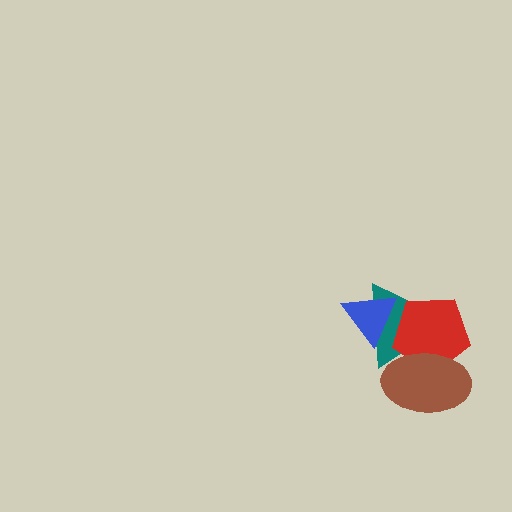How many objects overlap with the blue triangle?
2 objects overlap with the blue triangle.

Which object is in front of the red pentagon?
The brown ellipse is in front of the red pentagon.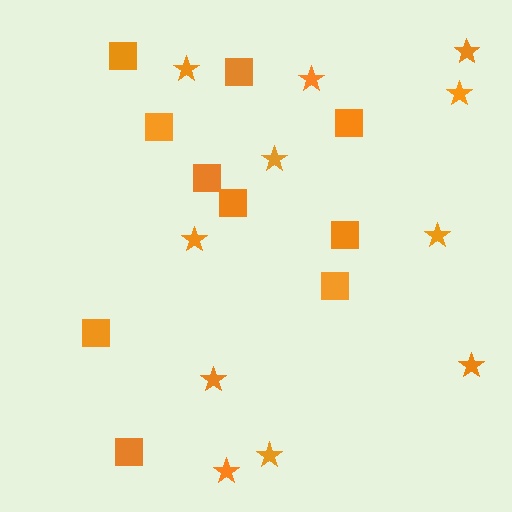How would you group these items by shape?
There are 2 groups: one group of squares (10) and one group of stars (11).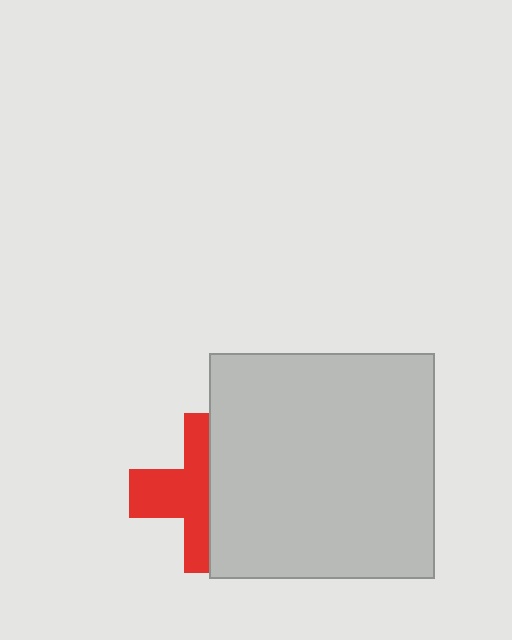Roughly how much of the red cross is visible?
About half of it is visible (roughly 51%).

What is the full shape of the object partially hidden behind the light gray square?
The partially hidden object is a red cross.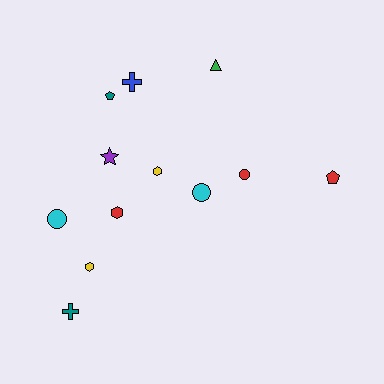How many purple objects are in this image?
There is 1 purple object.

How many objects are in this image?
There are 12 objects.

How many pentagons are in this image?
There are 2 pentagons.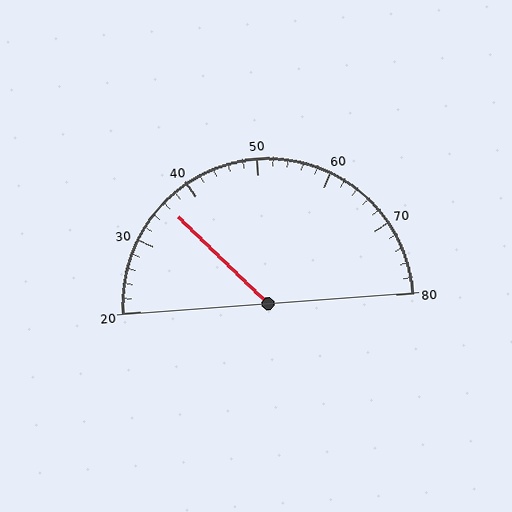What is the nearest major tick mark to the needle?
The nearest major tick mark is 40.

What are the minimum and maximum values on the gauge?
The gauge ranges from 20 to 80.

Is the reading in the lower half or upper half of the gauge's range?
The reading is in the lower half of the range (20 to 80).